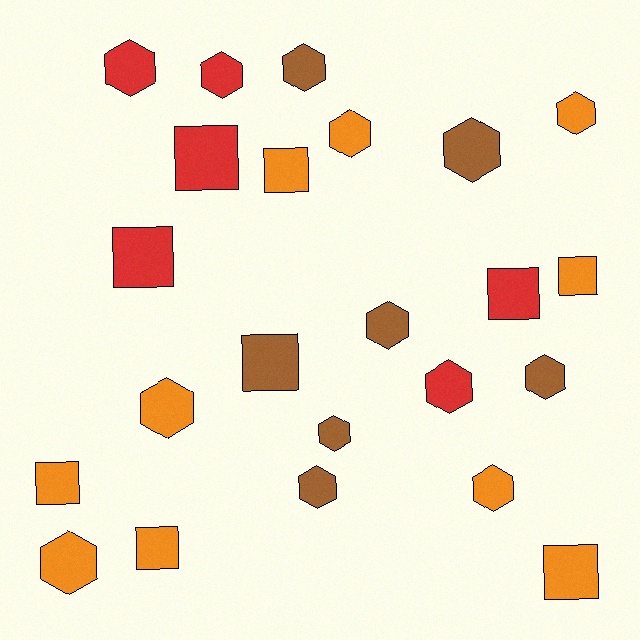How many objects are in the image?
There are 23 objects.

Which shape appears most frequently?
Hexagon, with 14 objects.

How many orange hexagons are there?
There are 5 orange hexagons.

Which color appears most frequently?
Orange, with 10 objects.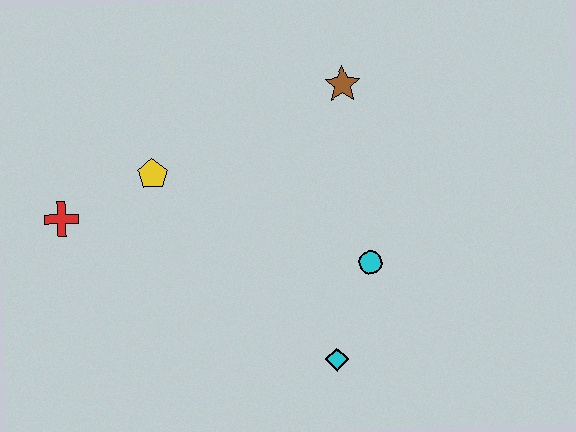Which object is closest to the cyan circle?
The cyan diamond is closest to the cyan circle.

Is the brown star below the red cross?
No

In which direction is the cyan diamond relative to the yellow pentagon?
The cyan diamond is below the yellow pentagon.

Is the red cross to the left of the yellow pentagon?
Yes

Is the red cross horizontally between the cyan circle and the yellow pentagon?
No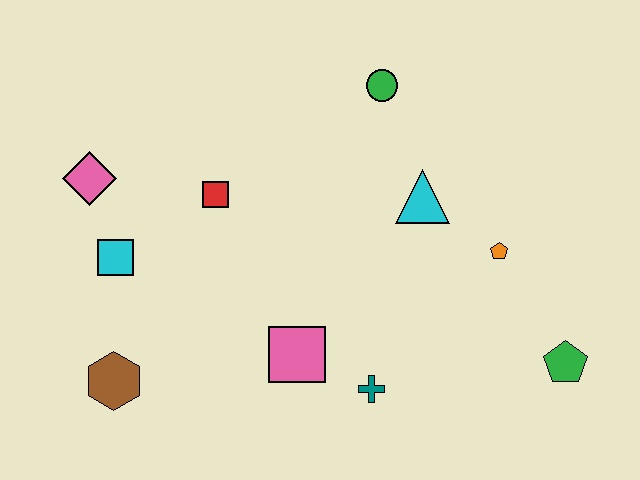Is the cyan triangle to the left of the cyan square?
No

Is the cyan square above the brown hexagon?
Yes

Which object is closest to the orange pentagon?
The cyan triangle is closest to the orange pentagon.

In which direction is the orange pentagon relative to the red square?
The orange pentagon is to the right of the red square.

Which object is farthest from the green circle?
The brown hexagon is farthest from the green circle.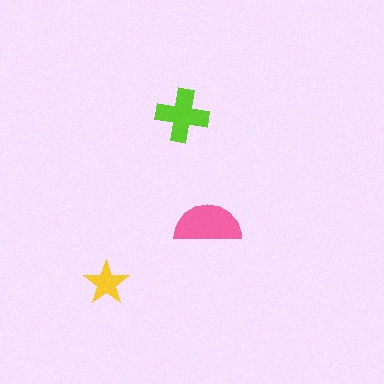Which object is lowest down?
The yellow star is bottommost.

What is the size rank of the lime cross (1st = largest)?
2nd.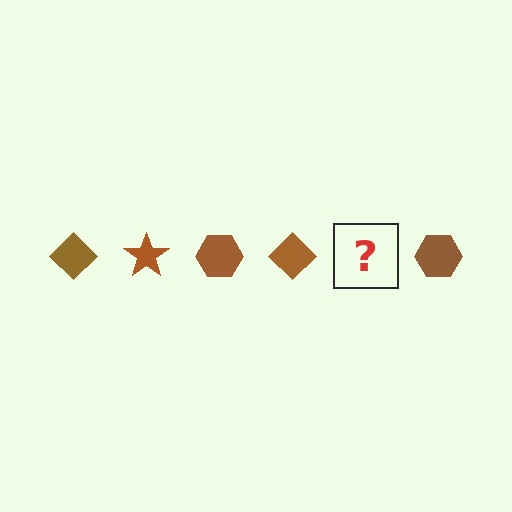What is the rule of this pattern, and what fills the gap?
The rule is that the pattern cycles through diamond, star, hexagon shapes in brown. The gap should be filled with a brown star.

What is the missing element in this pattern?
The missing element is a brown star.